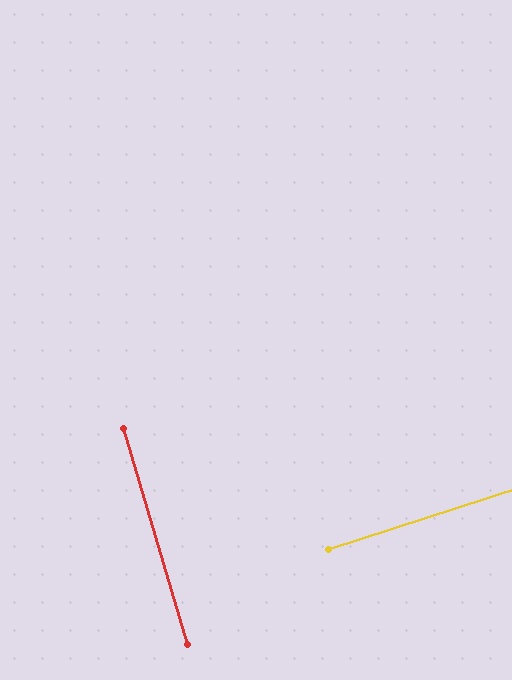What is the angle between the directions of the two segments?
Approximately 89 degrees.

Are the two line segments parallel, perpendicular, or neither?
Perpendicular — they meet at approximately 89°.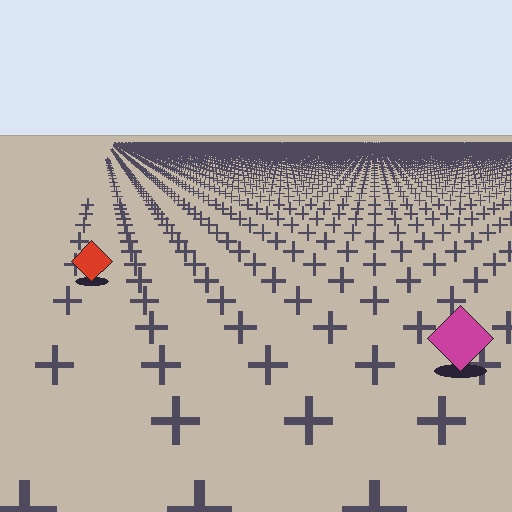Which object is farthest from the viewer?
The red diamond is farthest from the viewer. It appears smaller and the ground texture around it is denser.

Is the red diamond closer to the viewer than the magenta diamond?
No. The magenta diamond is closer — you can tell from the texture gradient: the ground texture is coarser near it.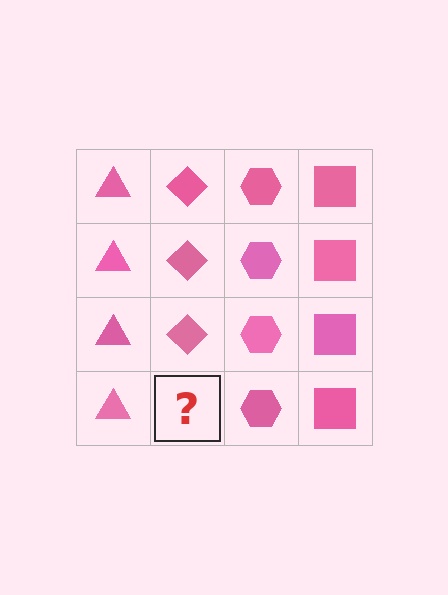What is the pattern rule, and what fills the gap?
The rule is that each column has a consistent shape. The gap should be filled with a pink diamond.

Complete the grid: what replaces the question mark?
The question mark should be replaced with a pink diamond.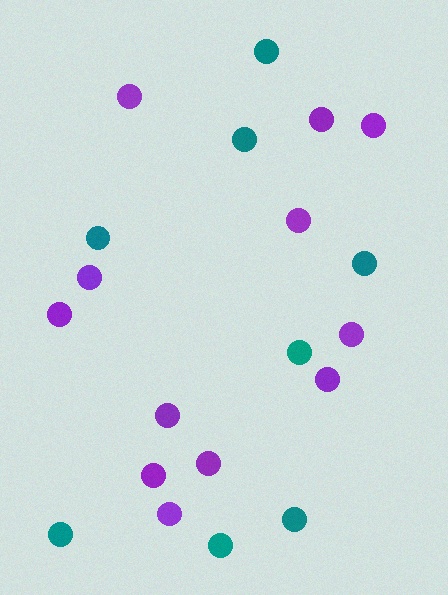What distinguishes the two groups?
There are 2 groups: one group of teal circles (8) and one group of purple circles (12).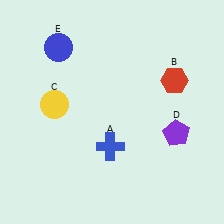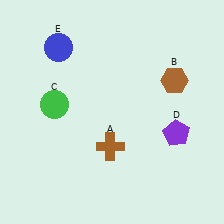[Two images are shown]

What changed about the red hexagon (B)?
In Image 1, B is red. In Image 2, it changed to brown.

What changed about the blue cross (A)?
In Image 1, A is blue. In Image 2, it changed to brown.